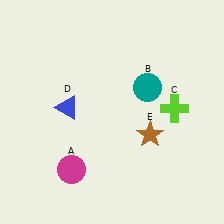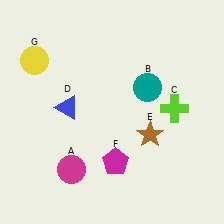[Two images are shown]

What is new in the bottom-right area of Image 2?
A magenta pentagon (F) was added in the bottom-right area of Image 2.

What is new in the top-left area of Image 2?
A yellow circle (G) was added in the top-left area of Image 2.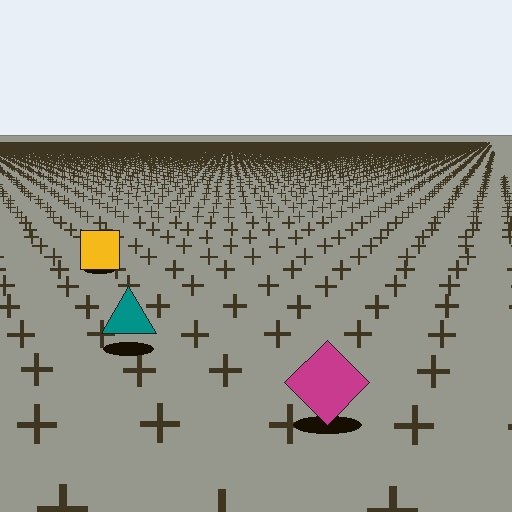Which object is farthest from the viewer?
The yellow square is farthest from the viewer. It appears smaller and the ground texture around it is denser.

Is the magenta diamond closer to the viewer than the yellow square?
Yes. The magenta diamond is closer — you can tell from the texture gradient: the ground texture is coarser near it.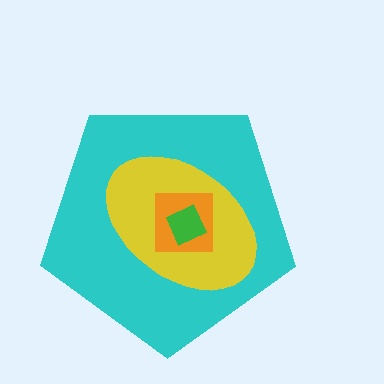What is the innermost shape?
The green diamond.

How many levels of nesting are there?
4.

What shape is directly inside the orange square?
The green diamond.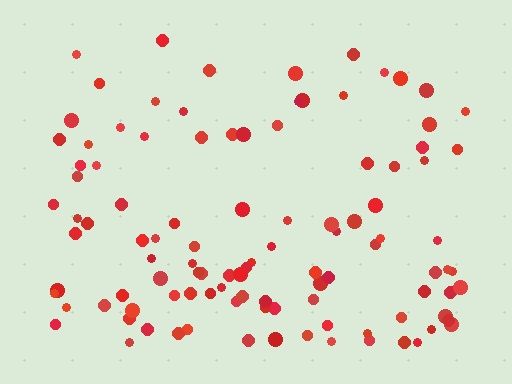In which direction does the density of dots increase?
From top to bottom, with the bottom side densest.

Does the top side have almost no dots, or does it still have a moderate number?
Still a moderate number, just noticeably fewer than the bottom.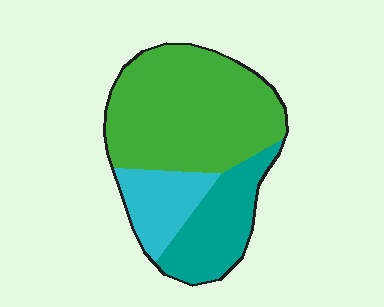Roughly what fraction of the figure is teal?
Teal covers 25% of the figure.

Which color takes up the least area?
Cyan, at roughly 15%.